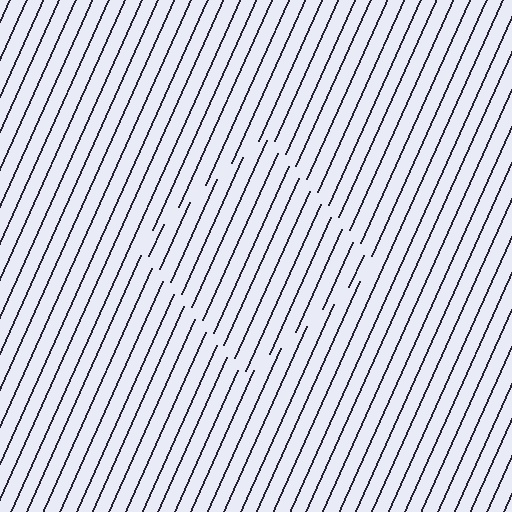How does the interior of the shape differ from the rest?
The interior of the shape contains the same grating, shifted by half a period — the contour is defined by the phase discontinuity where line-ends from the inner and outer gratings abut.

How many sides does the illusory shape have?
4 sides — the line-ends trace a square.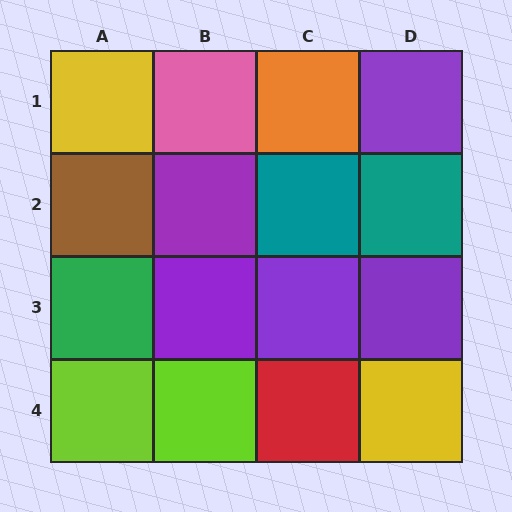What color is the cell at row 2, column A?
Brown.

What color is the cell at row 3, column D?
Purple.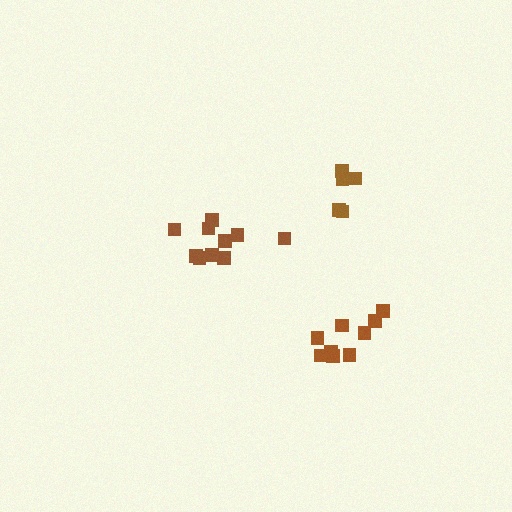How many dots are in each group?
Group 1: 5 dots, Group 2: 10 dots, Group 3: 9 dots (24 total).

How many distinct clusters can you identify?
There are 3 distinct clusters.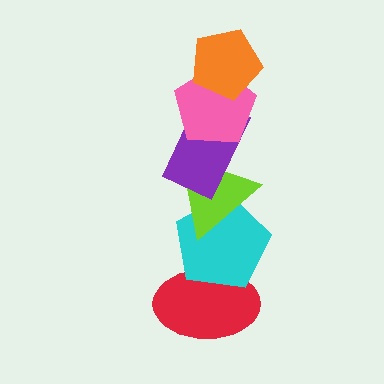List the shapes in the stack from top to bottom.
From top to bottom: the orange pentagon, the pink pentagon, the purple rectangle, the lime triangle, the cyan pentagon, the red ellipse.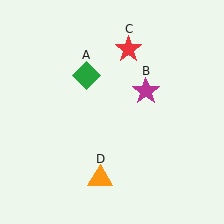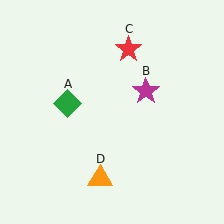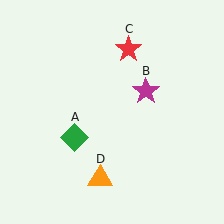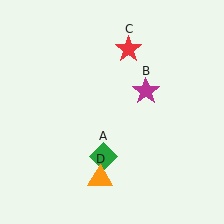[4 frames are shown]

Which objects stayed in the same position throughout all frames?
Magenta star (object B) and red star (object C) and orange triangle (object D) remained stationary.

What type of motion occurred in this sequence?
The green diamond (object A) rotated counterclockwise around the center of the scene.